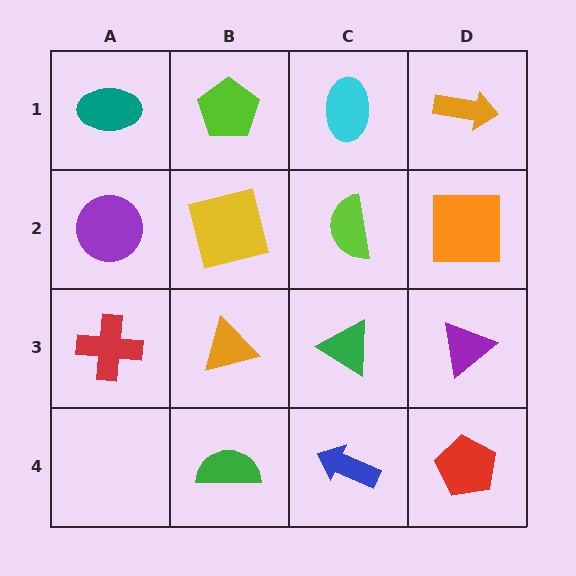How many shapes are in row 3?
4 shapes.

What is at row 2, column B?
A yellow square.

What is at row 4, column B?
A green semicircle.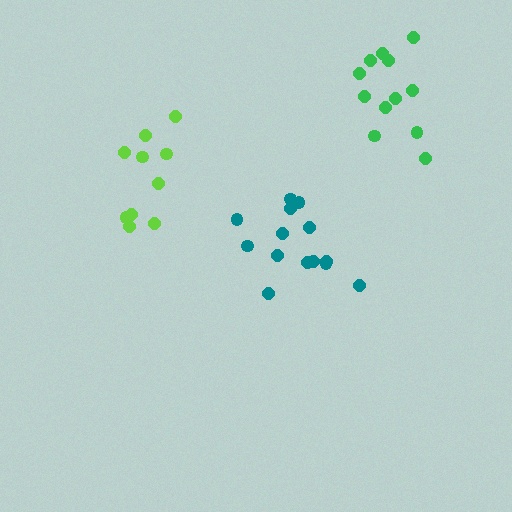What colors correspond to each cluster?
The clusters are colored: teal, lime, green.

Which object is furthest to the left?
The lime cluster is leftmost.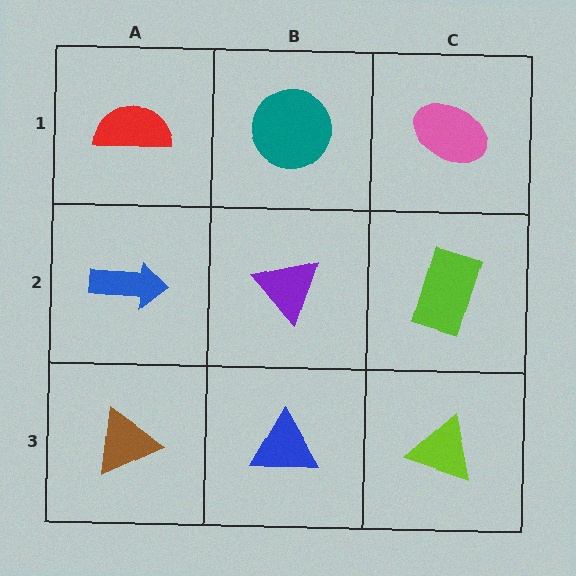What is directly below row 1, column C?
A lime rectangle.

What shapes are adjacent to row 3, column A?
A blue arrow (row 2, column A), a blue triangle (row 3, column B).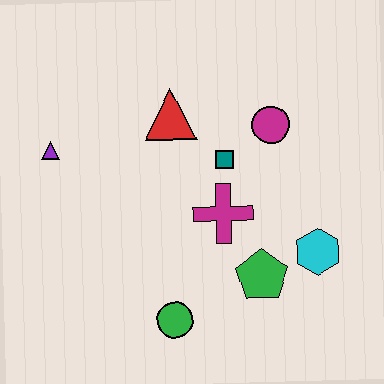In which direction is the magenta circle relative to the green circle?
The magenta circle is above the green circle.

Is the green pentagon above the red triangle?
No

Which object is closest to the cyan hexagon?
The green pentagon is closest to the cyan hexagon.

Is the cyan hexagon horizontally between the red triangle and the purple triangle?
No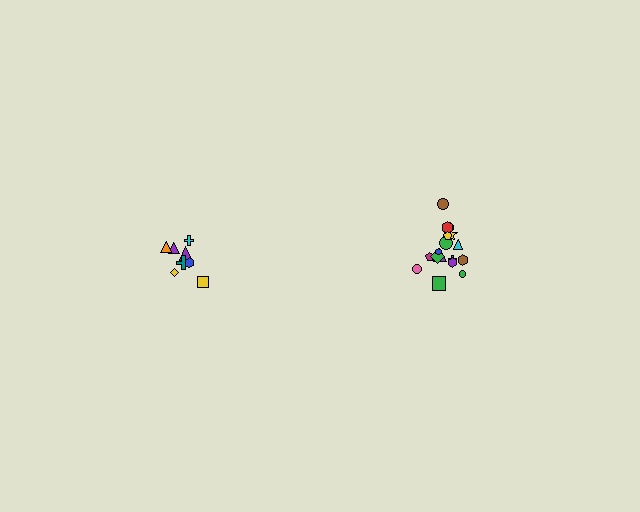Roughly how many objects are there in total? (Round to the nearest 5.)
Roughly 25 objects in total.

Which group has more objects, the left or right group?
The right group.